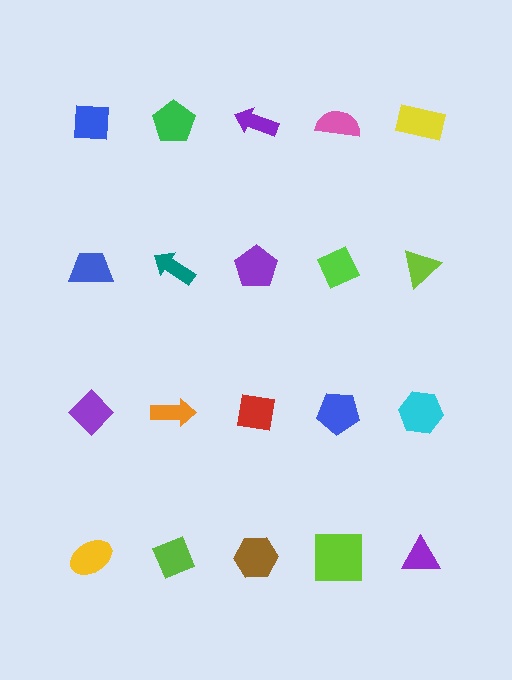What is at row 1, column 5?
A yellow rectangle.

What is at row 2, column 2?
A teal arrow.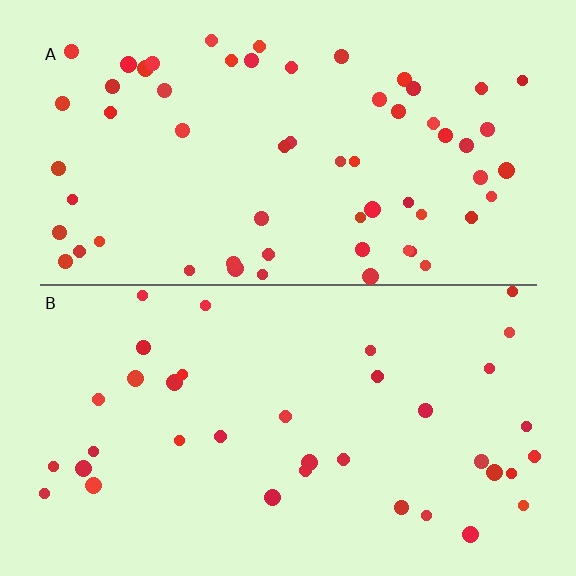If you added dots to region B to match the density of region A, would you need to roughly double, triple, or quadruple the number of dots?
Approximately double.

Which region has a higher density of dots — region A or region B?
A (the top).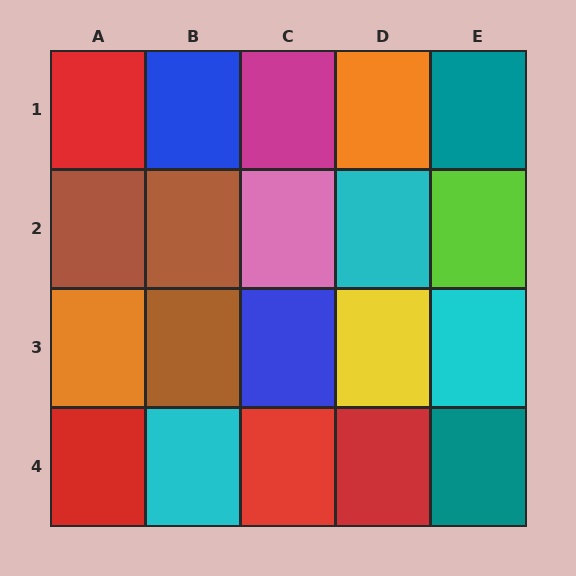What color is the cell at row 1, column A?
Red.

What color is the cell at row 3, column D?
Yellow.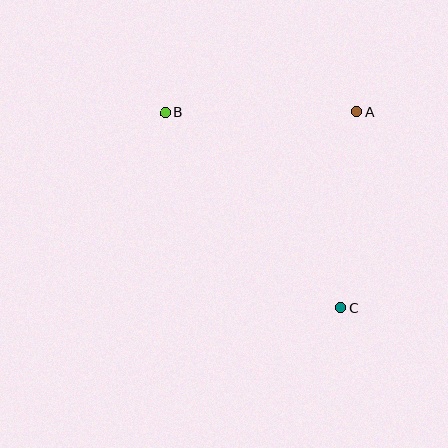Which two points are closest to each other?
Points A and B are closest to each other.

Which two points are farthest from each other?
Points B and C are farthest from each other.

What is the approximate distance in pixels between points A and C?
The distance between A and C is approximately 197 pixels.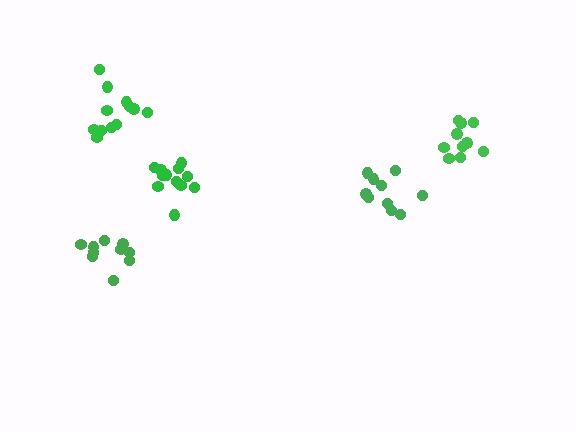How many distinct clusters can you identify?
There are 5 distinct clusters.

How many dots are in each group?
Group 1: 10 dots, Group 2: 12 dots, Group 3: 10 dots, Group 4: 12 dots, Group 5: 10 dots (54 total).